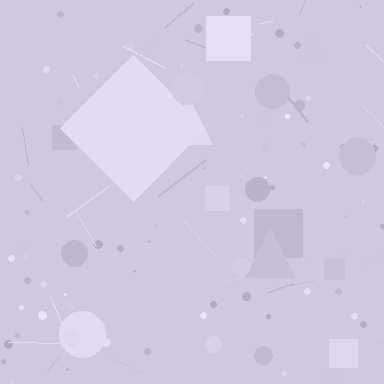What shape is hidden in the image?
A diamond is hidden in the image.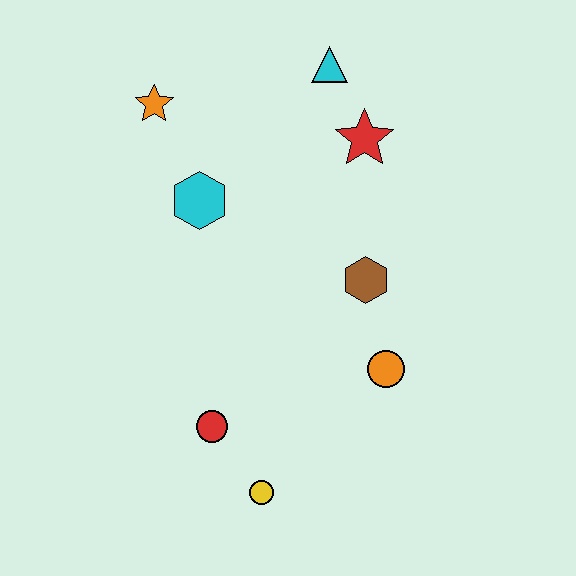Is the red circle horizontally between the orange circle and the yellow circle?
No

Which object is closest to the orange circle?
The brown hexagon is closest to the orange circle.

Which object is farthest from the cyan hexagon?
The yellow circle is farthest from the cyan hexagon.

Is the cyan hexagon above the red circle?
Yes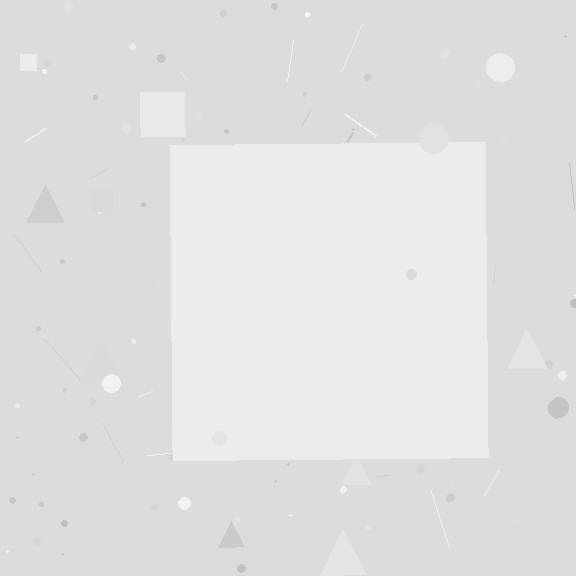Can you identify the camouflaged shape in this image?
The camouflaged shape is a square.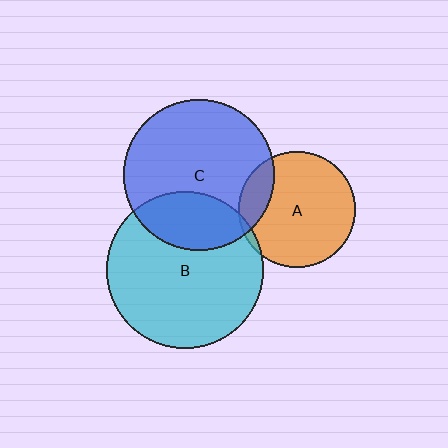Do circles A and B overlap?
Yes.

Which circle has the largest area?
Circle B (cyan).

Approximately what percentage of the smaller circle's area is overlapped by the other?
Approximately 5%.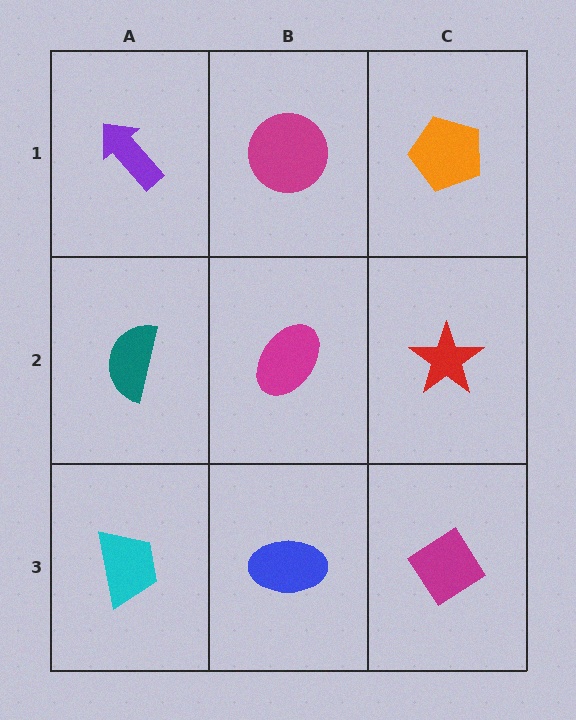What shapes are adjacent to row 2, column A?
A purple arrow (row 1, column A), a cyan trapezoid (row 3, column A), a magenta ellipse (row 2, column B).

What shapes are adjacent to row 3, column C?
A red star (row 2, column C), a blue ellipse (row 3, column B).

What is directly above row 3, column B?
A magenta ellipse.